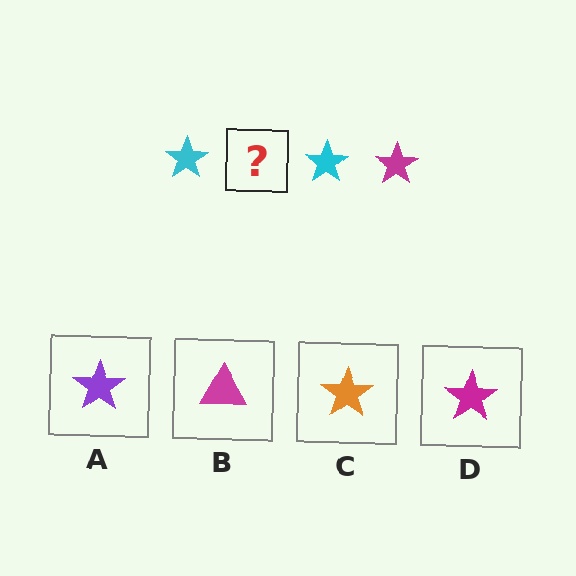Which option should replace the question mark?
Option D.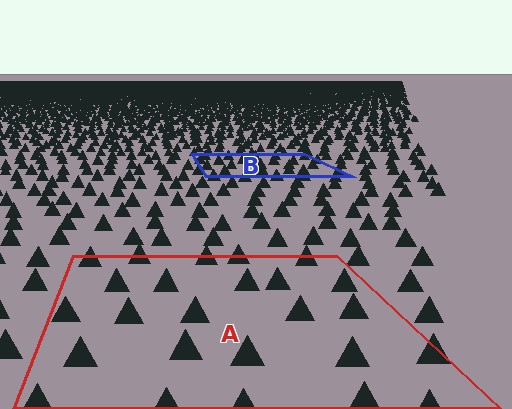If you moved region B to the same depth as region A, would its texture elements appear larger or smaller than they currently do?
They would appear larger. At a closer depth, the same texture elements are projected at a bigger on-screen size.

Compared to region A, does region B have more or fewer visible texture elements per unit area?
Region B has more texture elements per unit area — they are packed more densely because it is farther away.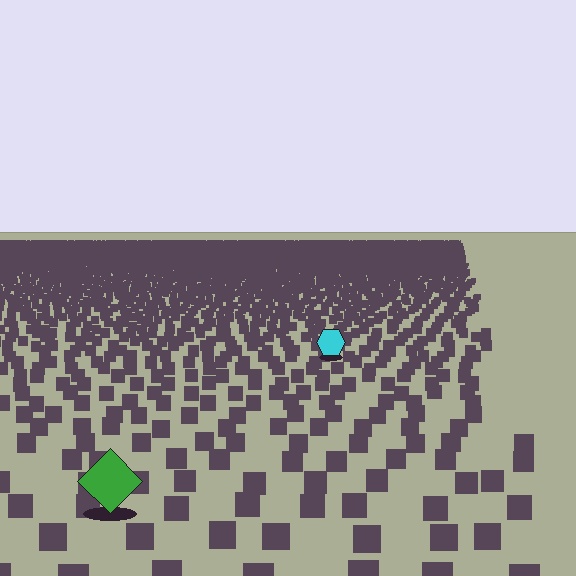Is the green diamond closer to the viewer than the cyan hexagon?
Yes. The green diamond is closer — you can tell from the texture gradient: the ground texture is coarser near it.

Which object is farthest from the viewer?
The cyan hexagon is farthest from the viewer. It appears smaller and the ground texture around it is denser.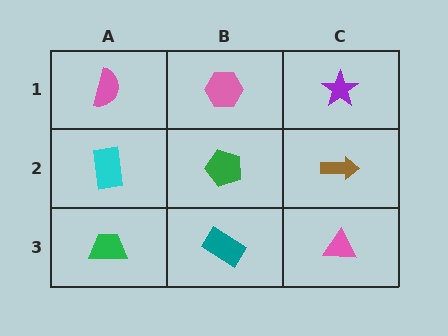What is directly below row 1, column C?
A brown arrow.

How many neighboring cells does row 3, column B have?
3.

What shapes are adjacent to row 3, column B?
A green pentagon (row 2, column B), a green trapezoid (row 3, column A), a pink triangle (row 3, column C).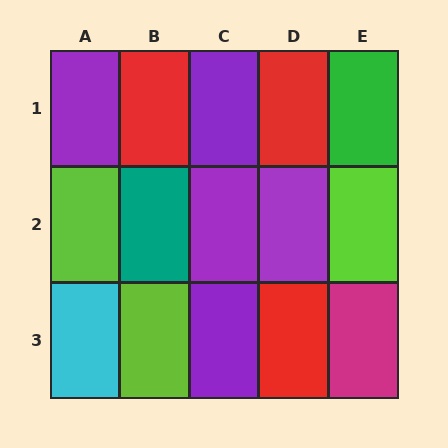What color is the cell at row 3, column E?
Magenta.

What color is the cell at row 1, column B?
Red.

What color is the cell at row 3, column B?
Lime.